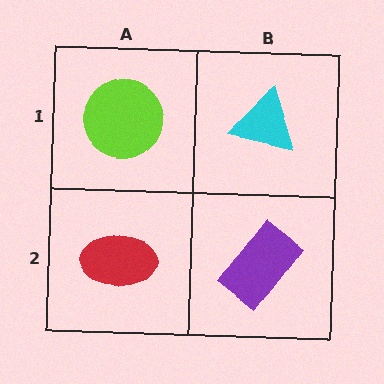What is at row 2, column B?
A purple rectangle.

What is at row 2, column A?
A red ellipse.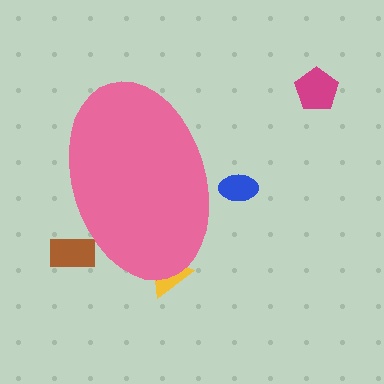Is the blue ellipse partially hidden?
Yes, the blue ellipse is partially hidden behind the pink ellipse.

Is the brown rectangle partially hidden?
Yes, the brown rectangle is partially hidden behind the pink ellipse.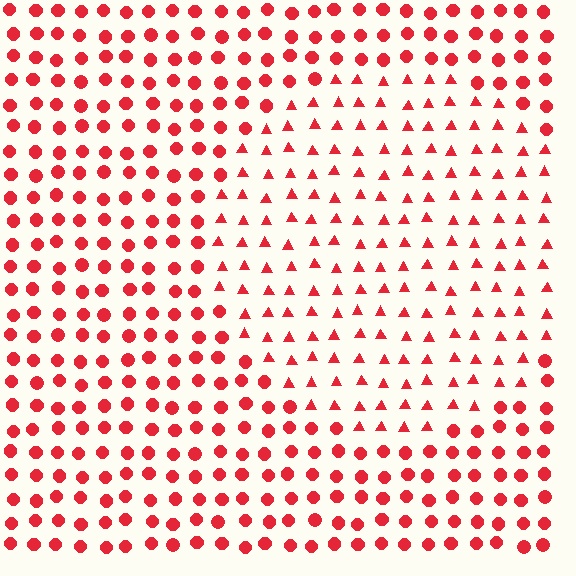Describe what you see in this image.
The image is filled with small red elements arranged in a uniform grid. A circle-shaped region contains triangles, while the surrounding area contains circles. The boundary is defined purely by the change in element shape.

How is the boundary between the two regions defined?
The boundary is defined by a change in element shape: triangles inside vs. circles outside. All elements share the same color and spacing.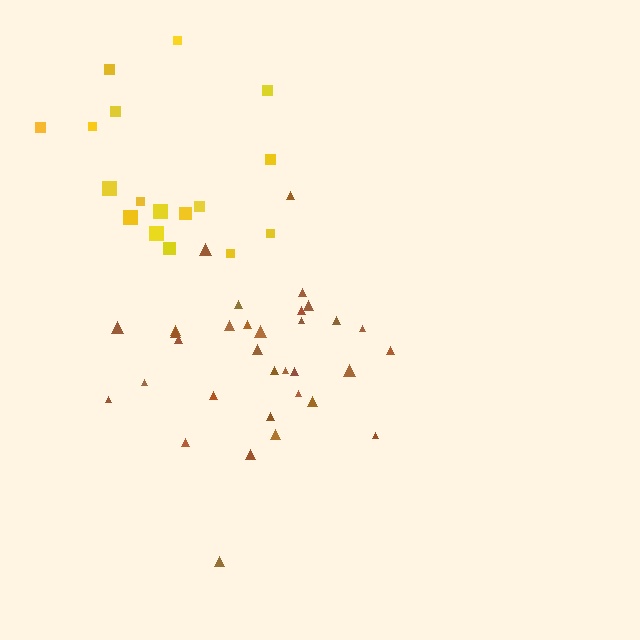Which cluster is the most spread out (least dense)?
Yellow.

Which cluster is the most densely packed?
Brown.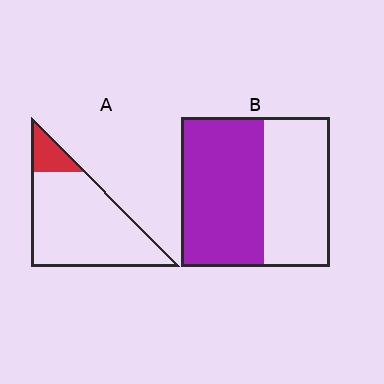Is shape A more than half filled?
No.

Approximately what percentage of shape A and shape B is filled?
A is approximately 15% and B is approximately 55%.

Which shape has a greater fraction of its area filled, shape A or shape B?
Shape B.